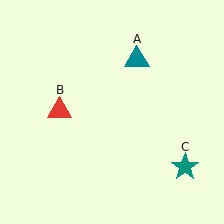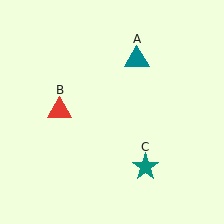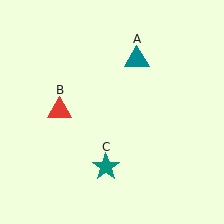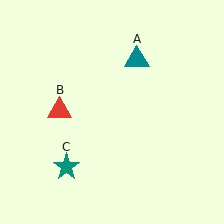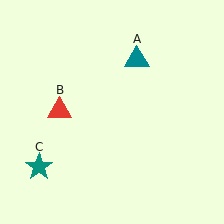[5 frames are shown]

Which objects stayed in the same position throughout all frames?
Teal triangle (object A) and red triangle (object B) remained stationary.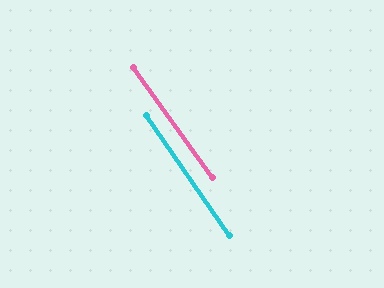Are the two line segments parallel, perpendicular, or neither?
Parallel — their directions differ by only 0.9°.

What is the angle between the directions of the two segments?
Approximately 1 degree.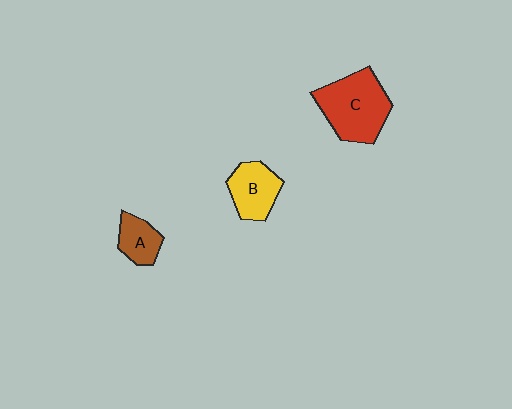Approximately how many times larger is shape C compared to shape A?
Approximately 2.3 times.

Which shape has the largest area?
Shape C (red).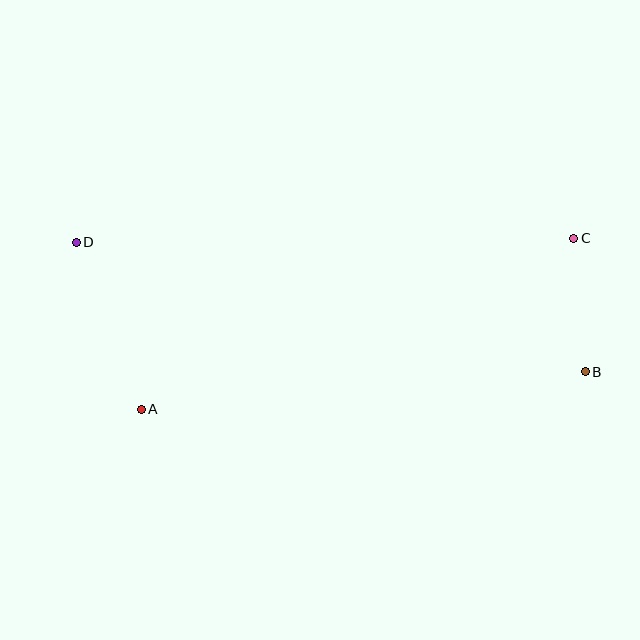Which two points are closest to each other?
Points B and C are closest to each other.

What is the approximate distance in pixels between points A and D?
The distance between A and D is approximately 179 pixels.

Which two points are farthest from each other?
Points B and D are farthest from each other.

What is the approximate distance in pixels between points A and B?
The distance between A and B is approximately 445 pixels.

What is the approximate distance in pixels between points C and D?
The distance between C and D is approximately 497 pixels.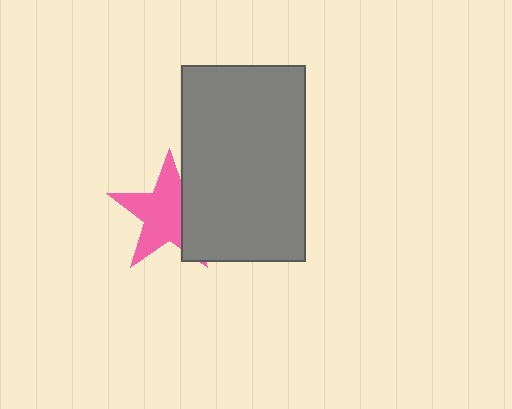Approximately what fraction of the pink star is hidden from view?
Roughly 31% of the pink star is hidden behind the gray rectangle.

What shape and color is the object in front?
The object in front is a gray rectangle.